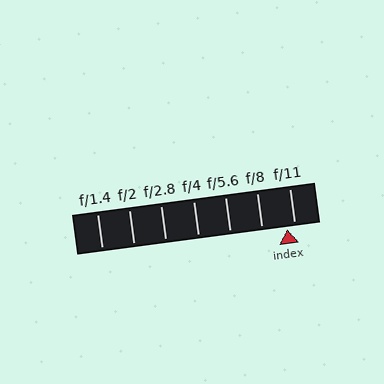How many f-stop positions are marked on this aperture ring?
There are 7 f-stop positions marked.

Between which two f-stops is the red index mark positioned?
The index mark is between f/8 and f/11.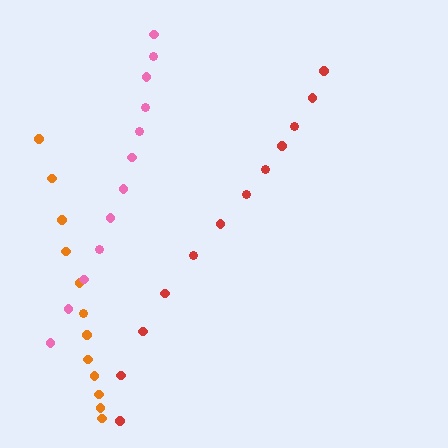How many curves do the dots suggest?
There are 3 distinct paths.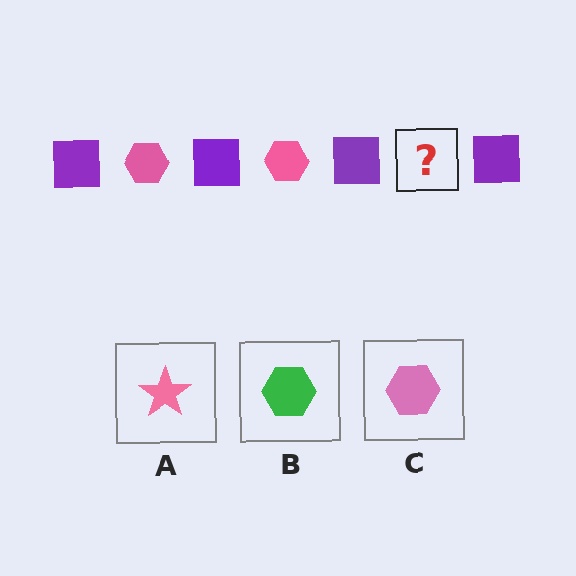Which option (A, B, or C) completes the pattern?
C.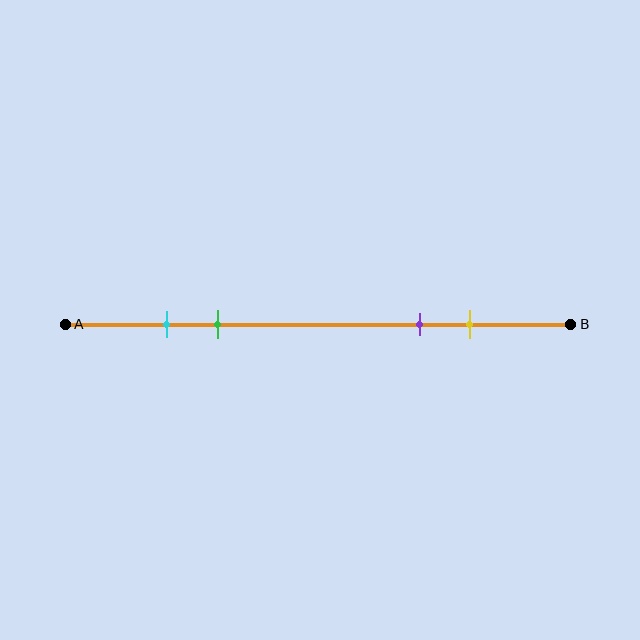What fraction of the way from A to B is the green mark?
The green mark is approximately 30% (0.3) of the way from A to B.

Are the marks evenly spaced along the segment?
No, the marks are not evenly spaced.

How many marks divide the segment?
There are 4 marks dividing the segment.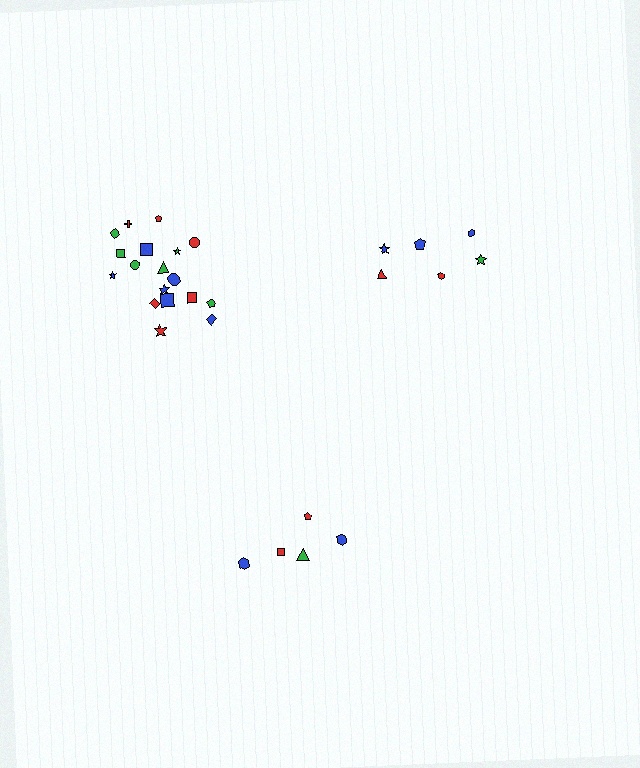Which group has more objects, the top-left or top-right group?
The top-left group.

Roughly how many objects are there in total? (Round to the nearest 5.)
Roughly 30 objects in total.